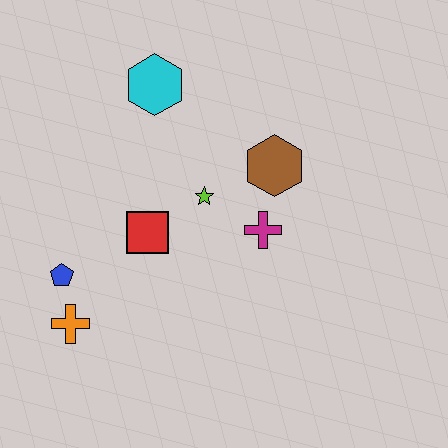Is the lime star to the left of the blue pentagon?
No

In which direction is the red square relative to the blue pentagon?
The red square is to the right of the blue pentagon.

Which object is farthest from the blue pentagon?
The brown hexagon is farthest from the blue pentagon.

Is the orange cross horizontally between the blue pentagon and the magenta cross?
Yes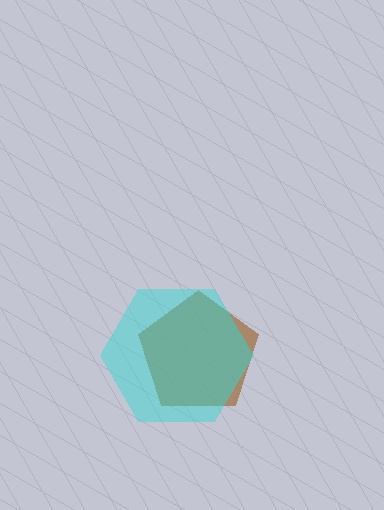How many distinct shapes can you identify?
There are 2 distinct shapes: a brown pentagon, a cyan hexagon.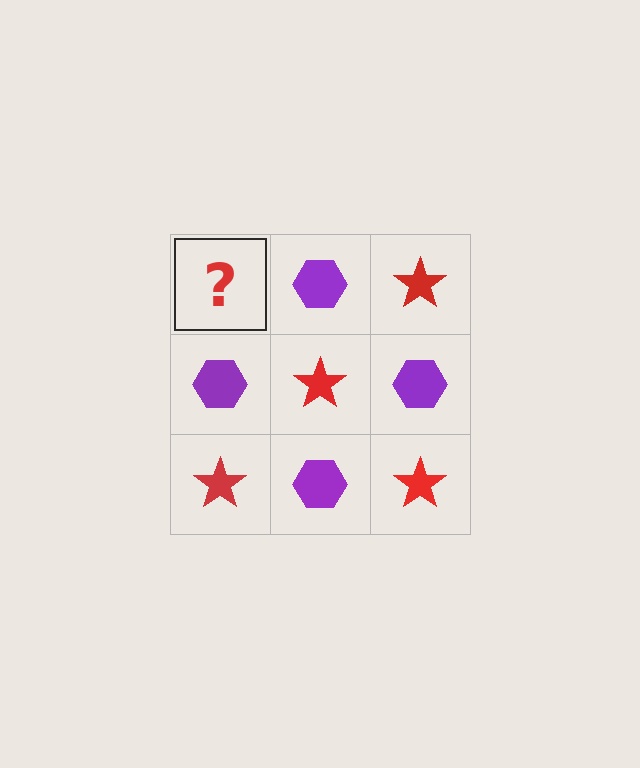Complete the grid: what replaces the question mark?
The question mark should be replaced with a red star.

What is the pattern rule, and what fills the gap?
The rule is that it alternates red star and purple hexagon in a checkerboard pattern. The gap should be filled with a red star.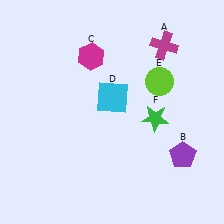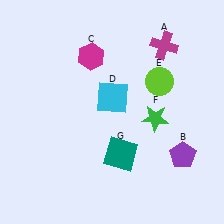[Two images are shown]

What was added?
A teal square (G) was added in Image 2.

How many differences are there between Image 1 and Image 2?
There is 1 difference between the two images.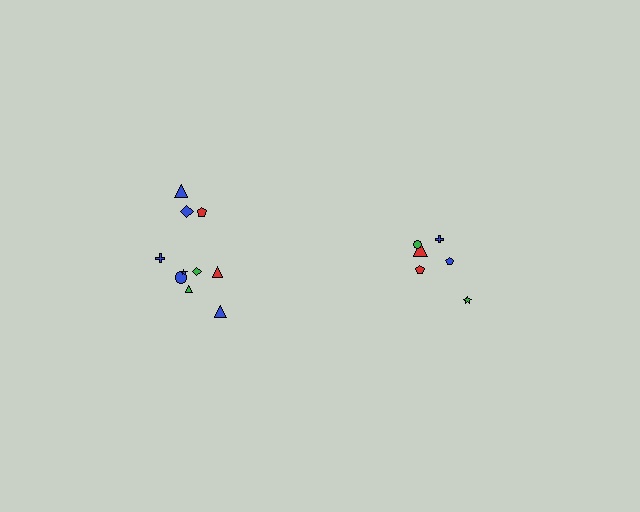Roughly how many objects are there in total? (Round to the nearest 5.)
Roughly 15 objects in total.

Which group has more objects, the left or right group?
The left group.